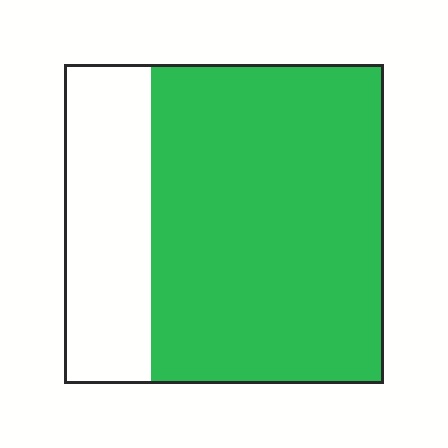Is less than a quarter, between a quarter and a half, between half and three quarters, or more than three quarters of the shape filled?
Between half and three quarters.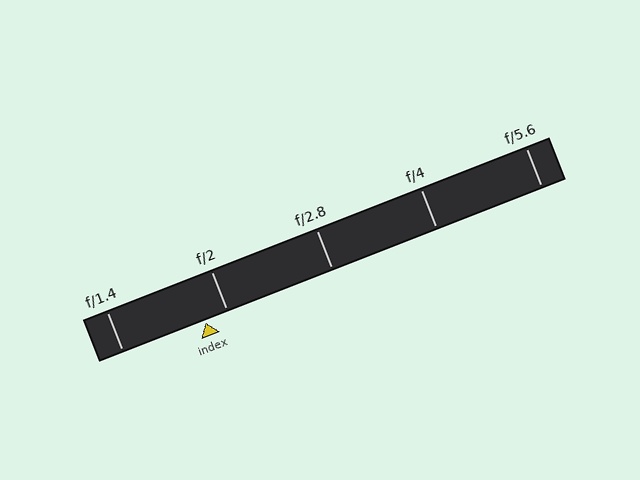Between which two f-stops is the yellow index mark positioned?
The index mark is between f/1.4 and f/2.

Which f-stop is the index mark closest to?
The index mark is closest to f/2.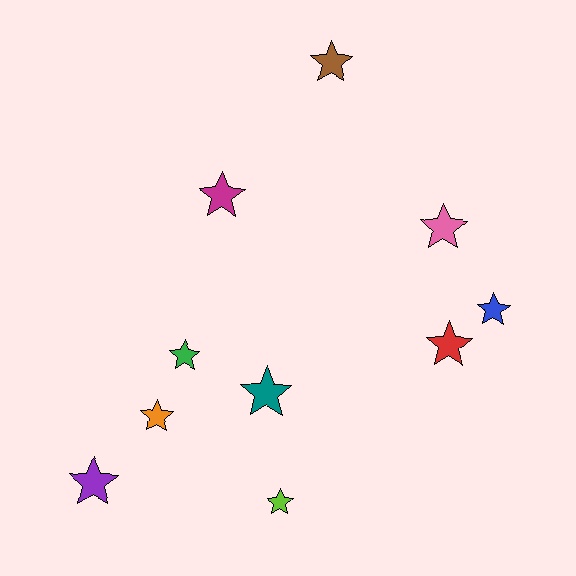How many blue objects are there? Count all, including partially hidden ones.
There is 1 blue object.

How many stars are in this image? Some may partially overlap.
There are 10 stars.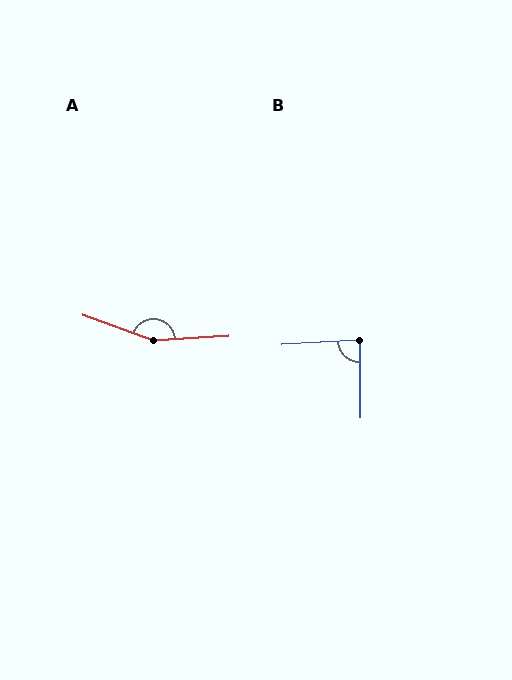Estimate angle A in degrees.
Approximately 157 degrees.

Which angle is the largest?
A, at approximately 157 degrees.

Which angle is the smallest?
B, at approximately 87 degrees.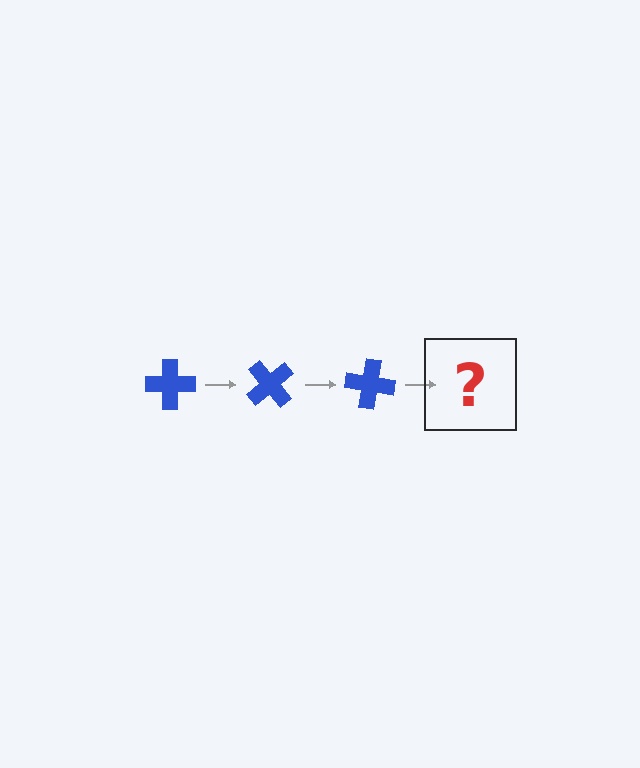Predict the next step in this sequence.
The next step is a blue cross rotated 150 degrees.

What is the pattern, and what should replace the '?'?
The pattern is that the cross rotates 50 degrees each step. The '?' should be a blue cross rotated 150 degrees.